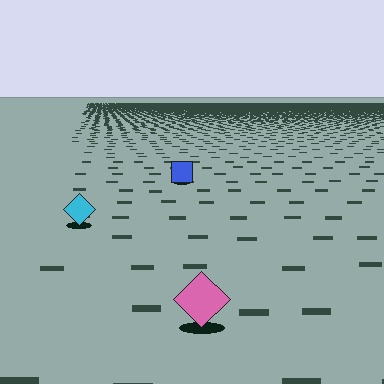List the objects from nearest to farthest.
From nearest to farthest: the pink diamond, the cyan diamond, the blue square.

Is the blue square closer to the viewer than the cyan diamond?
No. The cyan diamond is closer — you can tell from the texture gradient: the ground texture is coarser near it.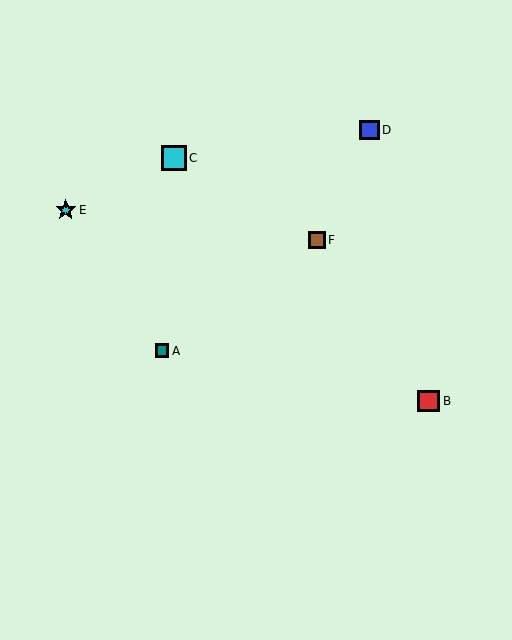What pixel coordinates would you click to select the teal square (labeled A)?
Click at (162, 351) to select the teal square A.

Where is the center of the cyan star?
The center of the cyan star is at (66, 210).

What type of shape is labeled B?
Shape B is a red square.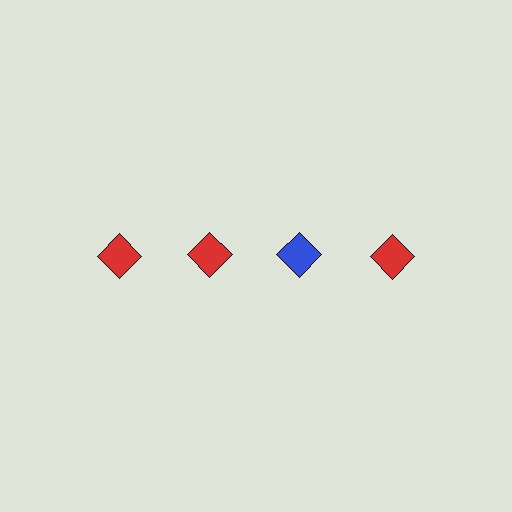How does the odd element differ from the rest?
It has a different color: blue instead of red.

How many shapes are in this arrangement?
There are 4 shapes arranged in a grid pattern.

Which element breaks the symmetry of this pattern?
The blue diamond in the top row, center column breaks the symmetry. All other shapes are red diamonds.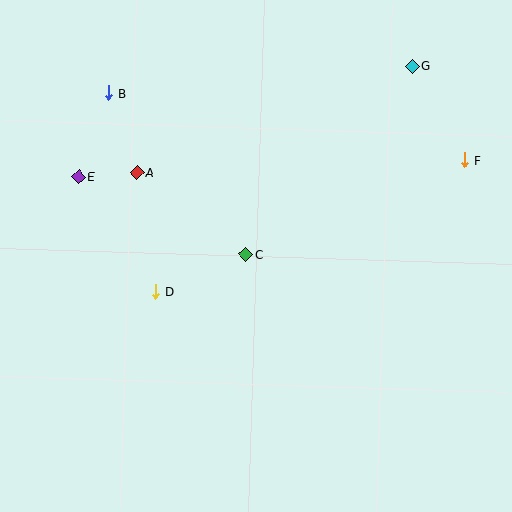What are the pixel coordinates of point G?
Point G is at (412, 66).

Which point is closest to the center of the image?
Point C at (246, 255) is closest to the center.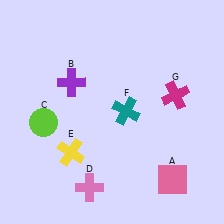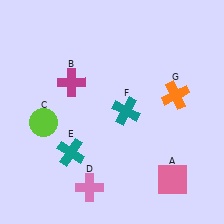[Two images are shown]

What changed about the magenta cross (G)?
In Image 1, G is magenta. In Image 2, it changed to orange.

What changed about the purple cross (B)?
In Image 1, B is purple. In Image 2, it changed to magenta.